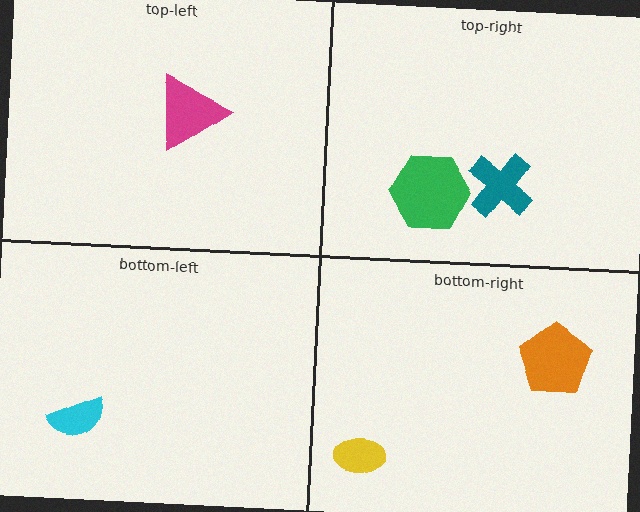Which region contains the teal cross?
The top-right region.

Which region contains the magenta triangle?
The top-left region.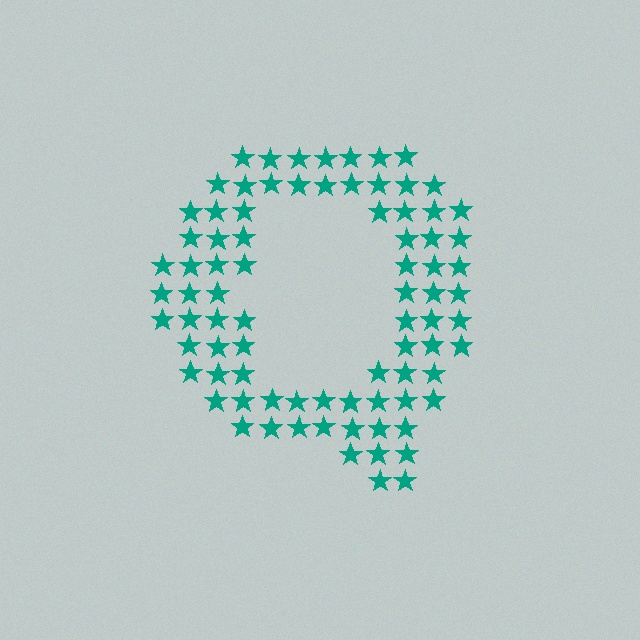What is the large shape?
The large shape is the letter Q.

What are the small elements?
The small elements are stars.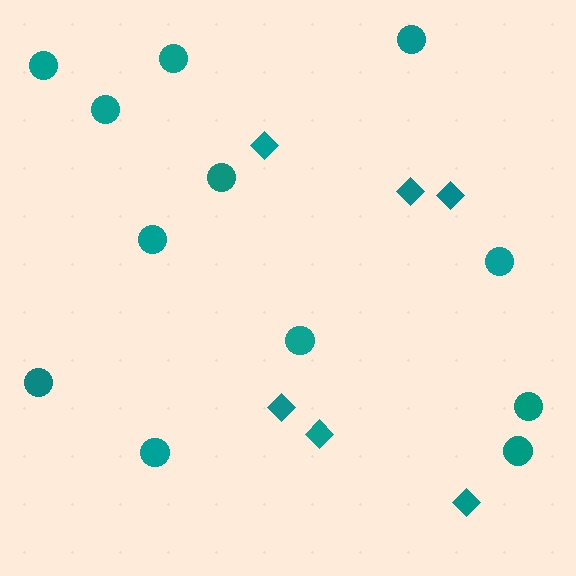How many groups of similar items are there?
There are 2 groups: one group of circles (12) and one group of diamonds (6).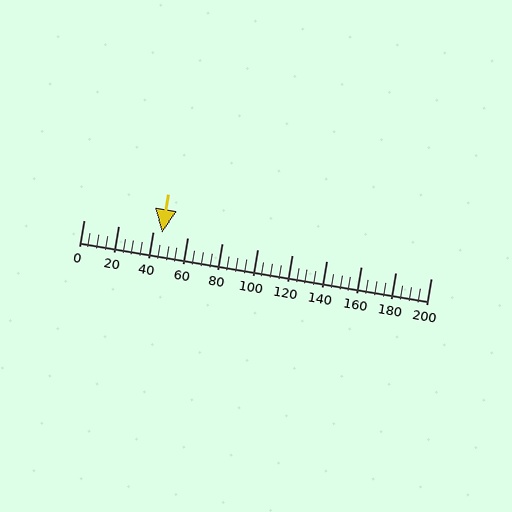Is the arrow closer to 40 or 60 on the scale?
The arrow is closer to 40.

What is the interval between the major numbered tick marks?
The major tick marks are spaced 20 units apart.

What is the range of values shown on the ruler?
The ruler shows values from 0 to 200.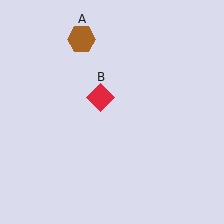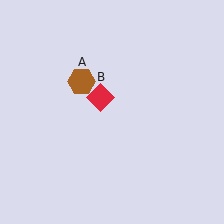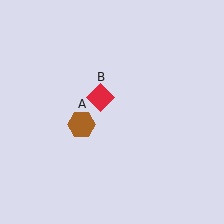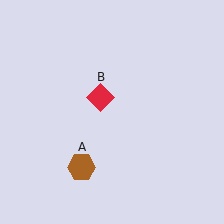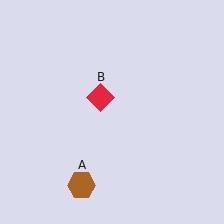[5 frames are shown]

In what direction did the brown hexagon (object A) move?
The brown hexagon (object A) moved down.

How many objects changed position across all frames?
1 object changed position: brown hexagon (object A).